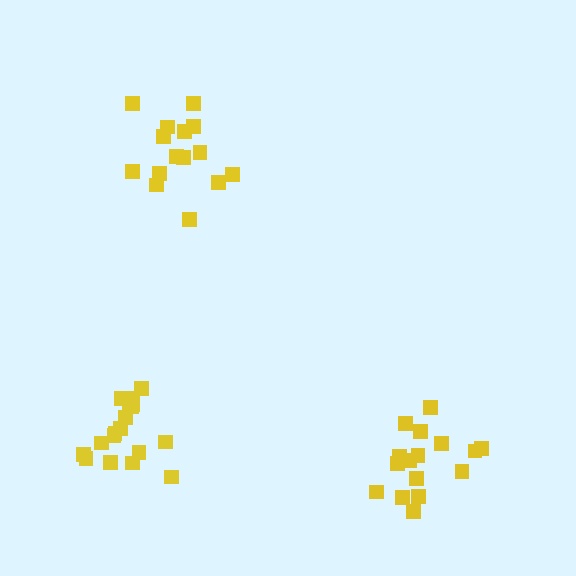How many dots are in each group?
Group 1: 15 dots, Group 2: 18 dots, Group 3: 16 dots (49 total).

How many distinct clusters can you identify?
There are 3 distinct clusters.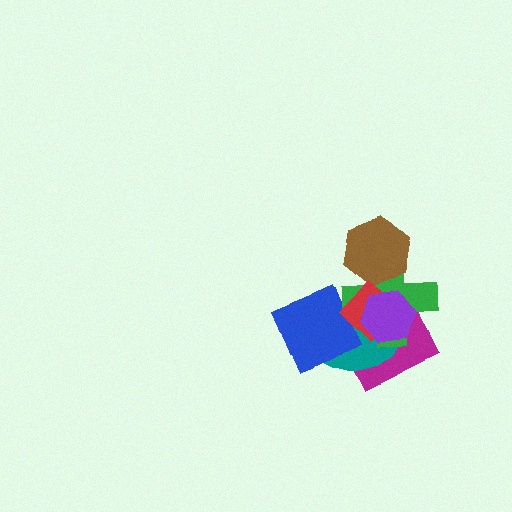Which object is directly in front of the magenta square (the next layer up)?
The teal ellipse is directly in front of the magenta square.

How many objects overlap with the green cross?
6 objects overlap with the green cross.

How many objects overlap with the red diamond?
5 objects overlap with the red diamond.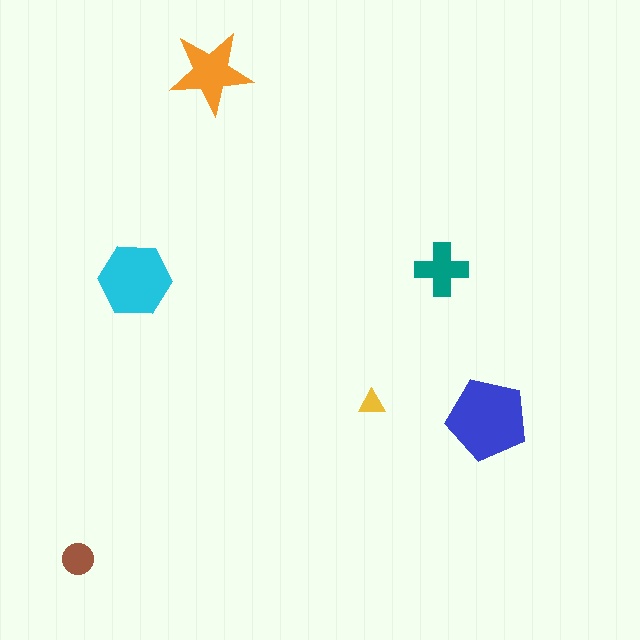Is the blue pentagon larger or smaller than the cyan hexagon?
Larger.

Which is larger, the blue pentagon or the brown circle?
The blue pentagon.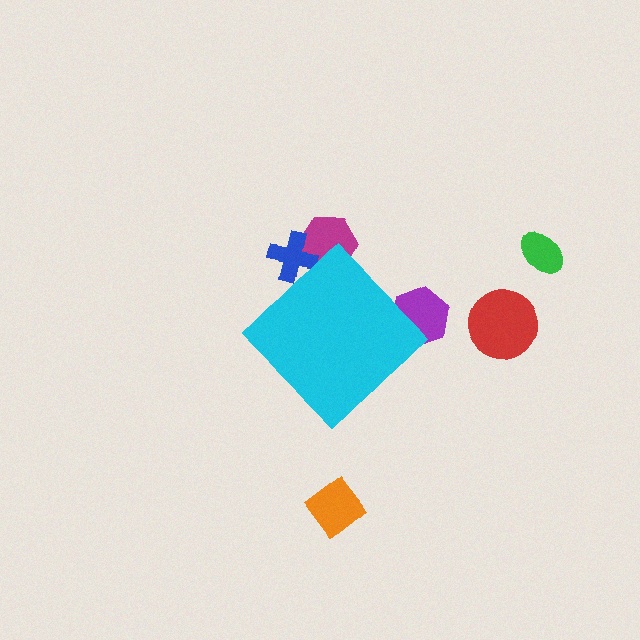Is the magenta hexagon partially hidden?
Yes, the magenta hexagon is partially hidden behind the cyan diamond.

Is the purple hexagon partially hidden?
Yes, the purple hexagon is partially hidden behind the cyan diamond.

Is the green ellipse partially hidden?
No, the green ellipse is fully visible.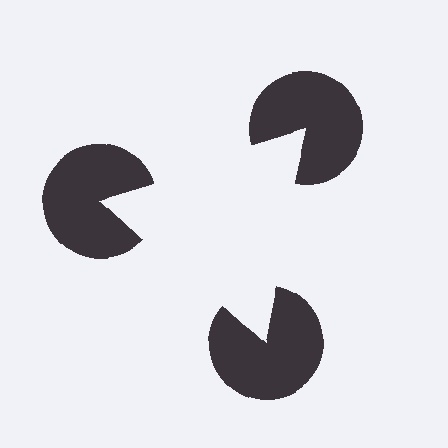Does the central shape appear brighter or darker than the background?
It typically appears slightly brighter than the background, even though no actual brightness change is drawn.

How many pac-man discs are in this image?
There are 3 — one at each vertex of the illusory triangle.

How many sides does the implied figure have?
3 sides.